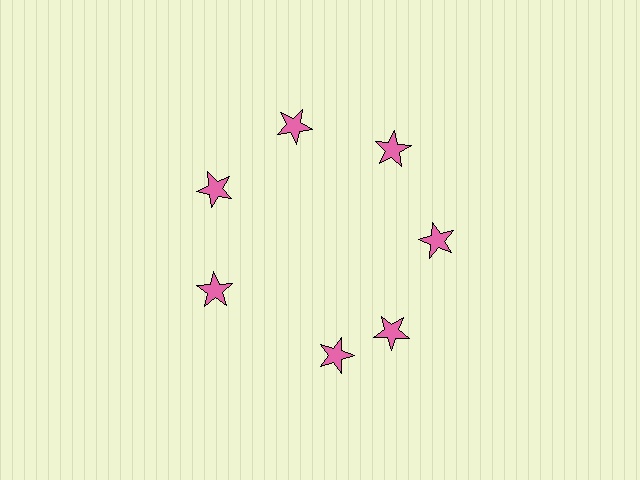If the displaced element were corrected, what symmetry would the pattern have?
It would have 7-fold rotational symmetry — the pattern would map onto itself every 51 degrees.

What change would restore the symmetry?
The symmetry would be restored by rotating it back into even spacing with its neighbors so that all 7 stars sit at equal angles and equal distance from the center.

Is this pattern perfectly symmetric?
No. The 7 pink stars are arranged in a ring, but one element near the 6 o'clock position is rotated out of alignment along the ring, breaking the 7-fold rotational symmetry.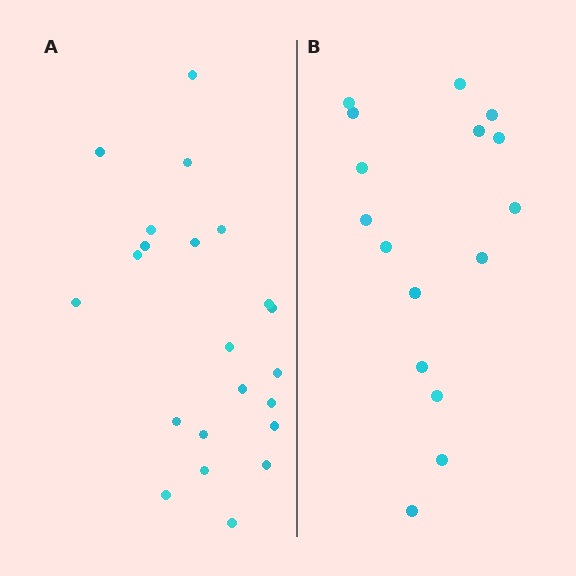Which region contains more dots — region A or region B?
Region A (the left region) has more dots.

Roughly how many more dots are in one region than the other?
Region A has about 6 more dots than region B.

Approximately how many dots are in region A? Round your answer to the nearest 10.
About 20 dots. (The exact count is 22, which rounds to 20.)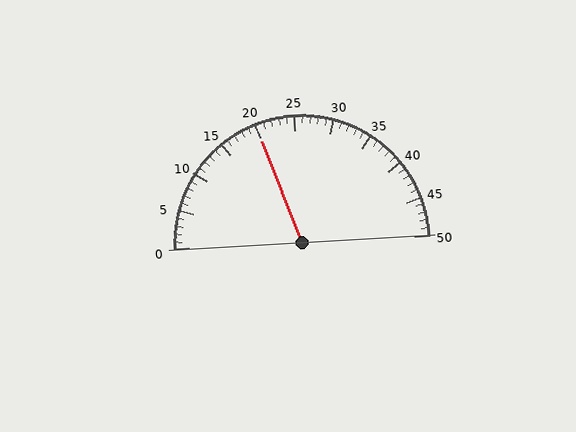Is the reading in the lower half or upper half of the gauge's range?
The reading is in the lower half of the range (0 to 50).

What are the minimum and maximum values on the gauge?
The gauge ranges from 0 to 50.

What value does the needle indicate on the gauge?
The needle indicates approximately 20.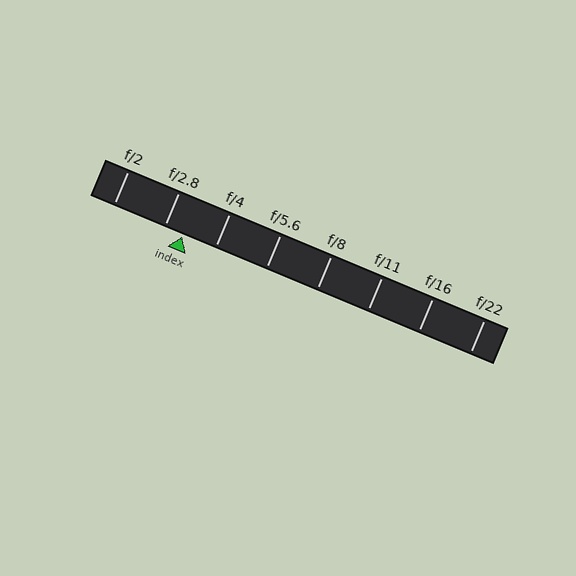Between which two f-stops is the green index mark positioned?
The index mark is between f/2.8 and f/4.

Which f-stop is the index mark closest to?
The index mark is closest to f/2.8.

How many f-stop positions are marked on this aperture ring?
There are 8 f-stop positions marked.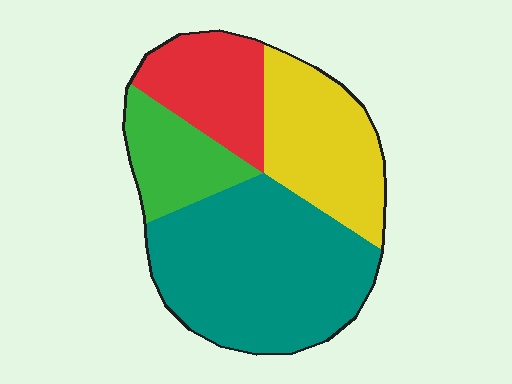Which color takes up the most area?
Teal, at roughly 45%.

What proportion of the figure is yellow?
Yellow takes up between a sixth and a third of the figure.